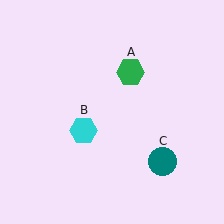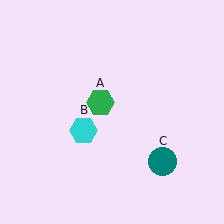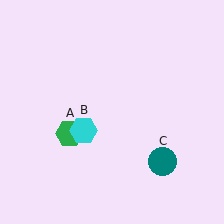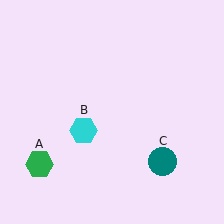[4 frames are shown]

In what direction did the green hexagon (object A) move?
The green hexagon (object A) moved down and to the left.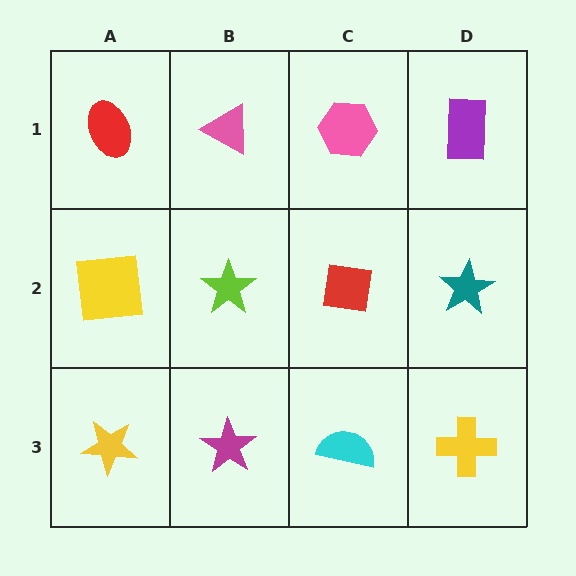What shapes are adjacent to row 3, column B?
A lime star (row 2, column B), a yellow star (row 3, column A), a cyan semicircle (row 3, column C).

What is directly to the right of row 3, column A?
A magenta star.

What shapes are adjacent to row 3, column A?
A yellow square (row 2, column A), a magenta star (row 3, column B).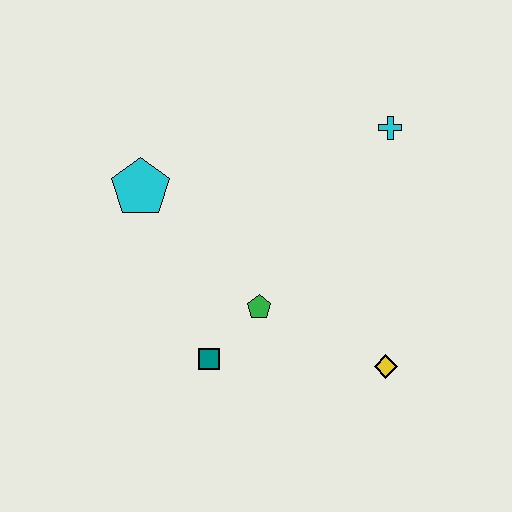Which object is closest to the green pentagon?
The teal square is closest to the green pentagon.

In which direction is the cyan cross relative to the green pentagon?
The cyan cross is above the green pentagon.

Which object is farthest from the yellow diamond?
The cyan pentagon is farthest from the yellow diamond.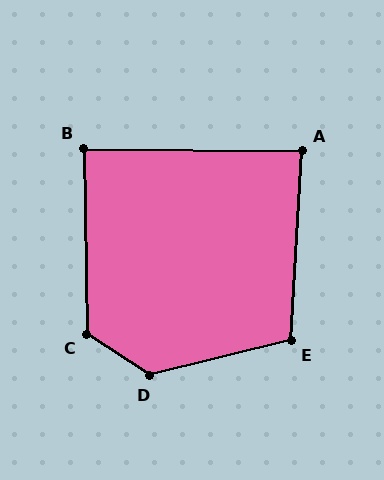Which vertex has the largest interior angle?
D, at approximately 133 degrees.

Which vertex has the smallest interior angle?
A, at approximately 88 degrees.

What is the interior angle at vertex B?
Approximately 89 degrees (approximately right).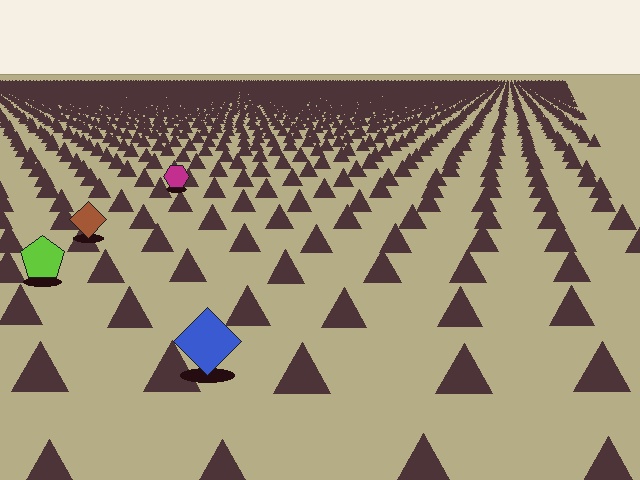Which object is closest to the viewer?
The blue diamond is closest. The texture marks near it are larger and more spread out.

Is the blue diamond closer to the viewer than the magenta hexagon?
Yes. The blue diamond is closer — you can tell from the texture gradient: the ground texture is coarser near it.